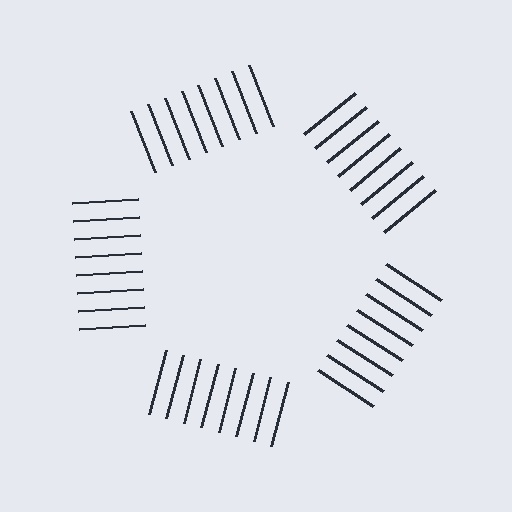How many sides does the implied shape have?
5 sides — the line-ends trace a pentagon.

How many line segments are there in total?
40 — 8 along each of the 5 edges.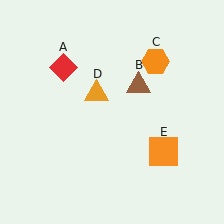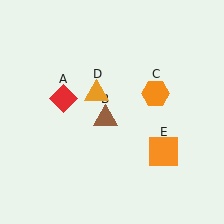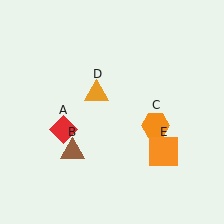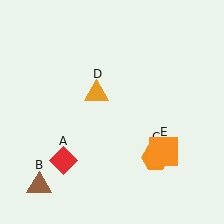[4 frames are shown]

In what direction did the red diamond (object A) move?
The red diamond (object A) moved down.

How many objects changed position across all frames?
3 objects changed position: red diamond (object A), brown triangle (object B), orange hexagon (object C).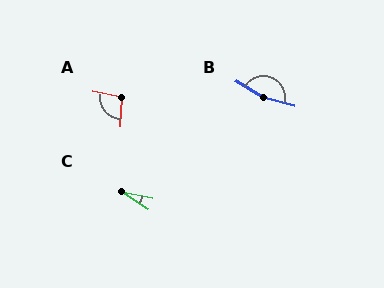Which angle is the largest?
B, at approximately 164 degrees.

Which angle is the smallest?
C, at approximately 22 degrees.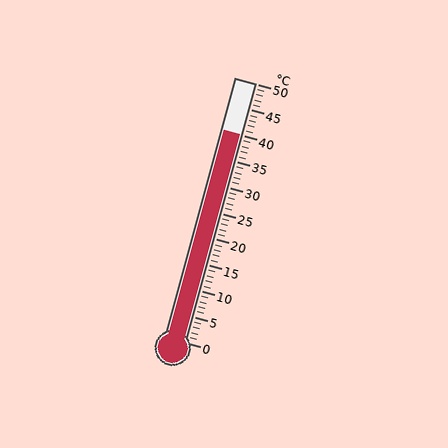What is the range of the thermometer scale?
The thermometer scale ranges from 0°C to 50°C.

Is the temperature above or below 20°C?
The temperature is above 20°C.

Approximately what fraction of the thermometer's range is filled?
The thermometer is filled to approximately 80% of its range.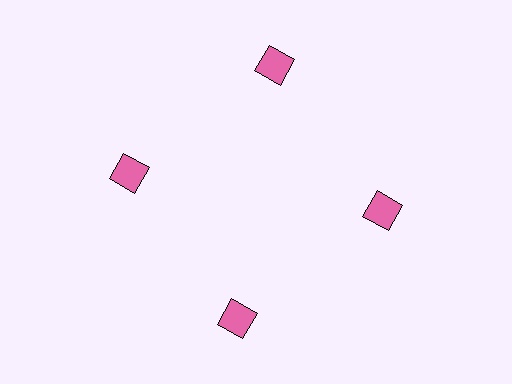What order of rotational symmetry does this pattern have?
This pattern has 4-fold rotational symmetry.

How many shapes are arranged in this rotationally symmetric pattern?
There are 4 shapes, arranged in 4 groups of 1.